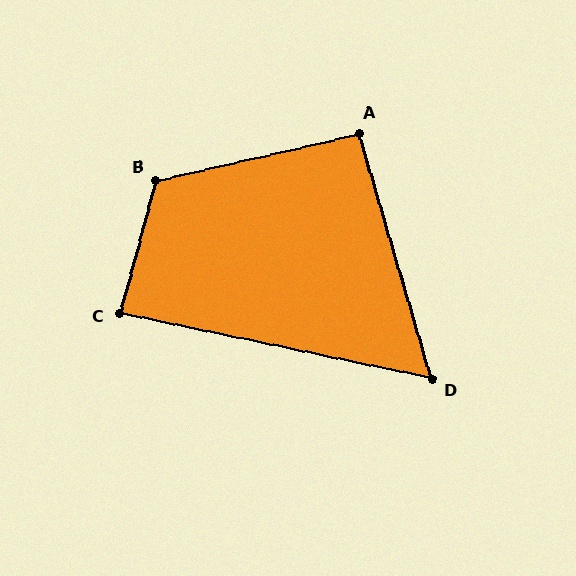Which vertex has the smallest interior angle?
D, at approximately 62 degrees.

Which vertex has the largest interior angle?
B, at approximately 118 degrees.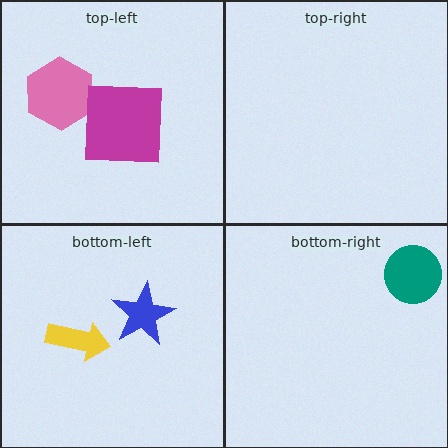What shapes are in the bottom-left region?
The blue star, the yellow arrow.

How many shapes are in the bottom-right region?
1.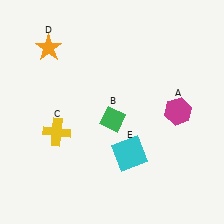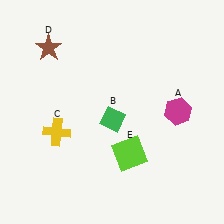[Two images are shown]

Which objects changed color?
D changed from orange to brown. E changed from cyan to lime.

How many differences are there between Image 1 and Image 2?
There are 2 differences between the two images.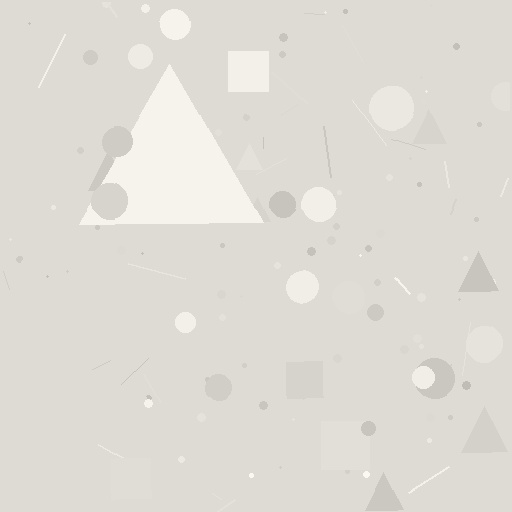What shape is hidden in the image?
A triangle is hidden in the image.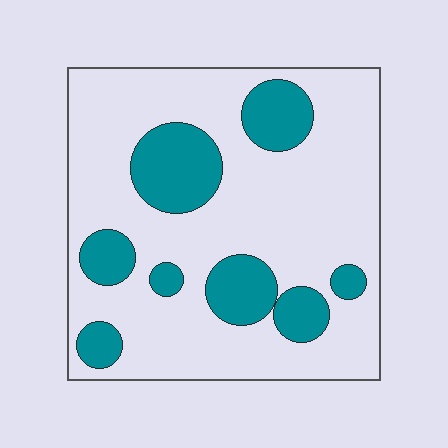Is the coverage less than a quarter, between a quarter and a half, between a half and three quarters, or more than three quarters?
Less than a quarter.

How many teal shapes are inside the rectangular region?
8.